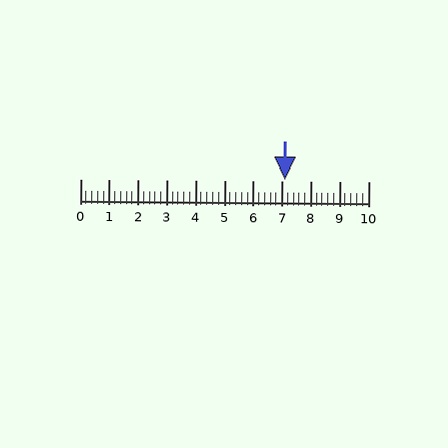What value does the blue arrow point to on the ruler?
The blue arrow points to approximately 7.1.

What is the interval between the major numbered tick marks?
The major tick marks are spaced 1 units apart.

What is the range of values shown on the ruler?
The ruler shows values from 0 to 10.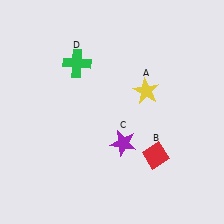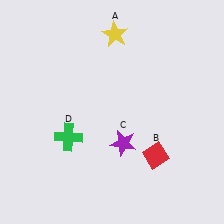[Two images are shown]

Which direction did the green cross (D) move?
The green cross (D) moved down.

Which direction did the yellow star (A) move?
The yellow star (A) moved up.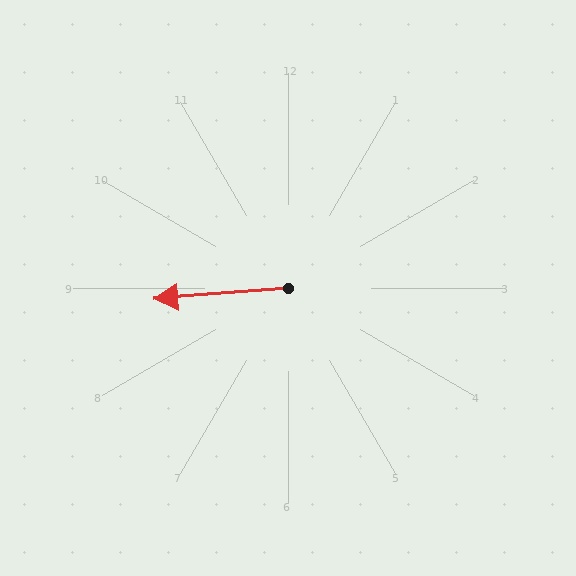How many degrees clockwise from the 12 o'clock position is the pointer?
Approximately 265 degrees.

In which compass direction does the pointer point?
West.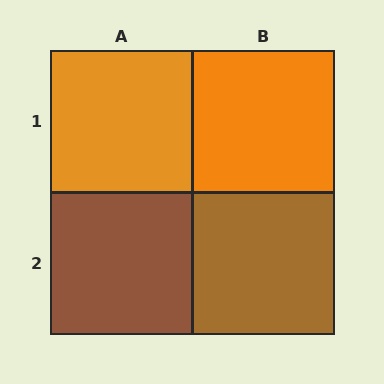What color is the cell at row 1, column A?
Orange.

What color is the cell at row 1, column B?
Orange.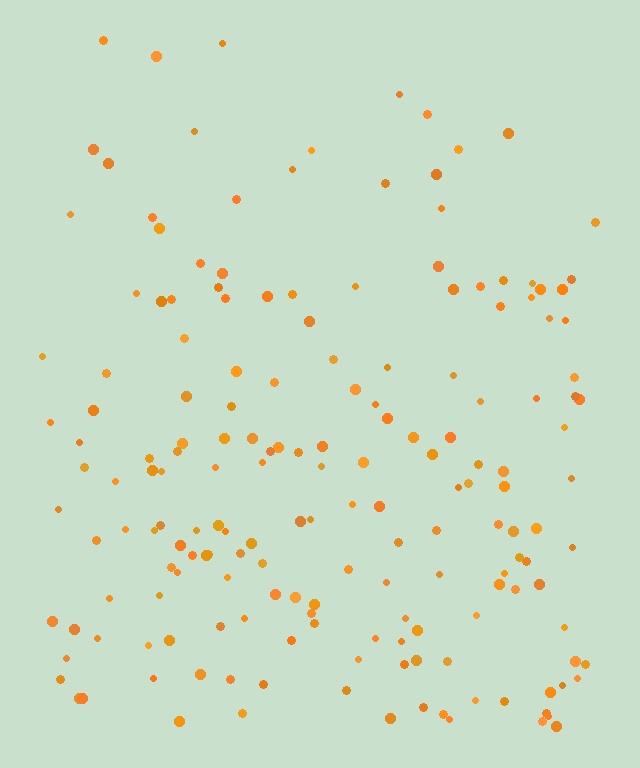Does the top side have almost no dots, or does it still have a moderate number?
Still a moderate number, just noticeably fewer than the bottom.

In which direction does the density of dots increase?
From top to bottom, with the bottom side densest.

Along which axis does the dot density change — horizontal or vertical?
Vertical.